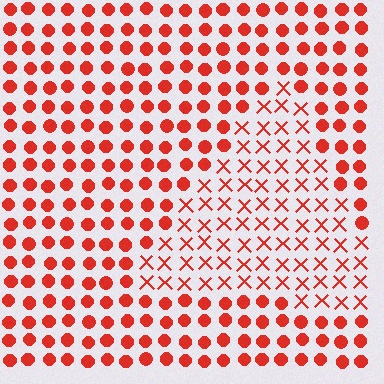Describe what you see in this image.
The image is filled with small red elements arranged in a uniform grid. A triangle-shaped region contains X marks, while the surrounding area contains circles. The boundary is defined purely by the change in element shape.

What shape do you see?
I see a triangle.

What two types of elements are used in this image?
The image uses X marks inside the triangle region and circles outside it.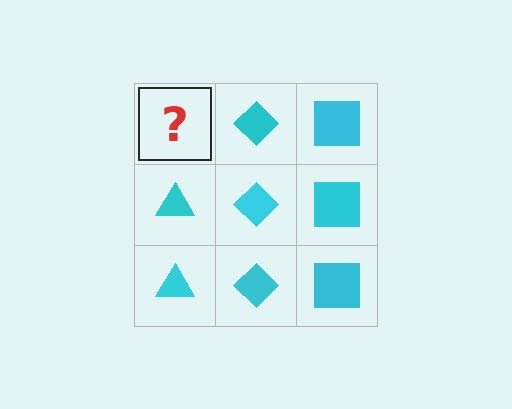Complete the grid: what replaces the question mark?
The question mark should be replaced with a cyan triangle.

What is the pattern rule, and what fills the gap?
The rule is that each column has a consistent shape. The gap should be filled with a cyan triangle.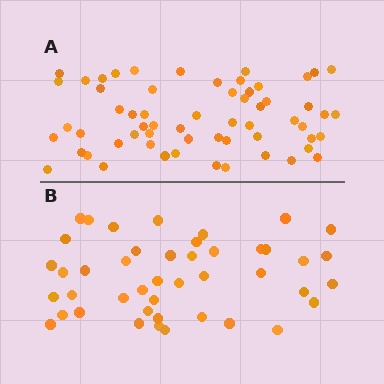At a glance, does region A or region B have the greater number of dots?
Region A (the top region) has more dots.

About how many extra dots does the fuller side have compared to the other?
Region A has approximately 15 more dots than region B.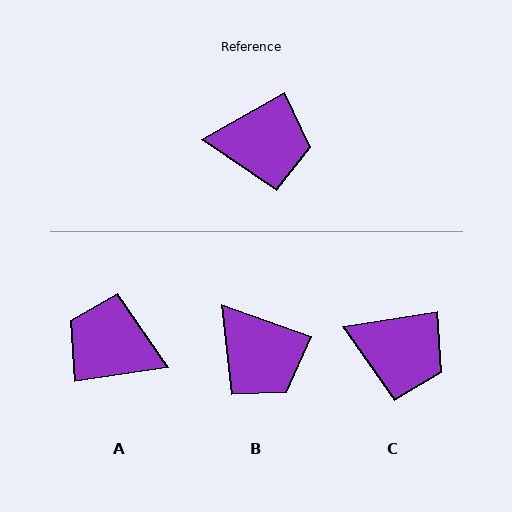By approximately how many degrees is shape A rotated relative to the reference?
Approximately 158 degrees counter-clockwise.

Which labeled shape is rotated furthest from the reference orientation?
A, about 158 degrees away.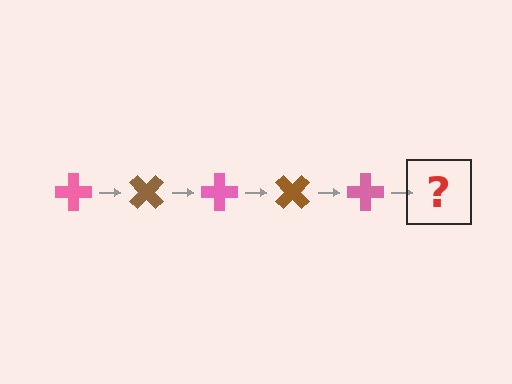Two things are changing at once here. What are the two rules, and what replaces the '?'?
The two rules are that it rotates 45 degrees each step and the color cycles through pink and brown. The '?' should be a brown cross, rotated 225 degrees from the start.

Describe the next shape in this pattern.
It should be a brown cross, rotated 225 degrees from the start.